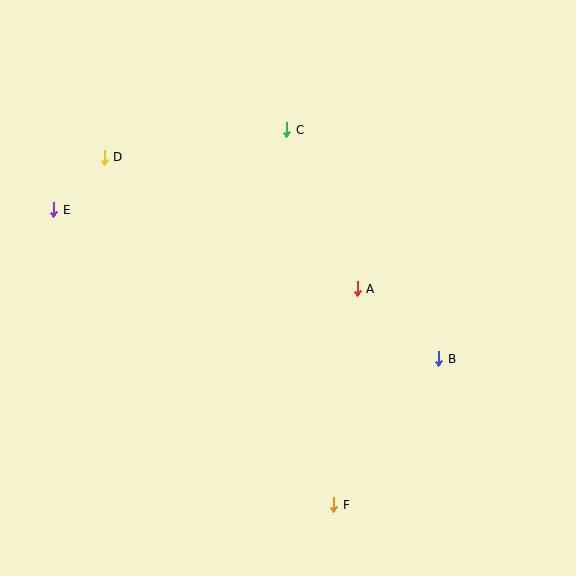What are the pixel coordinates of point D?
Point D is at (104, 157).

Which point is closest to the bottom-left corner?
Point F is closest to the bottom-left corner.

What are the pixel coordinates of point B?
Point B is at (438, 359).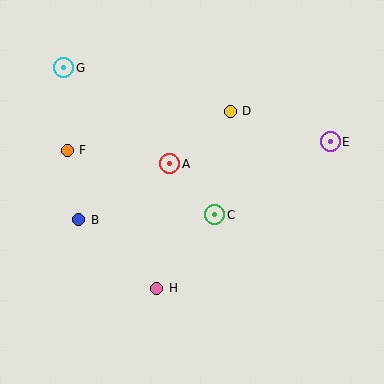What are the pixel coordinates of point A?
Point A is at (170, 164).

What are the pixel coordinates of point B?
Point B is at (79, 220).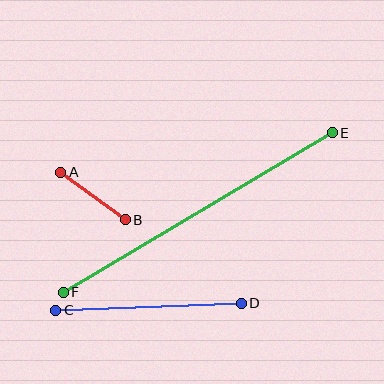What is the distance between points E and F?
The distance is approximately 312 pixels.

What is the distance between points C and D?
The distance is approximately 186 pixels.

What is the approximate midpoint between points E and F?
The midpoint is at approximately (198, 212) pixels.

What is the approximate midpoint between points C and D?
The midpoint is at approximately (149, 307) pixels.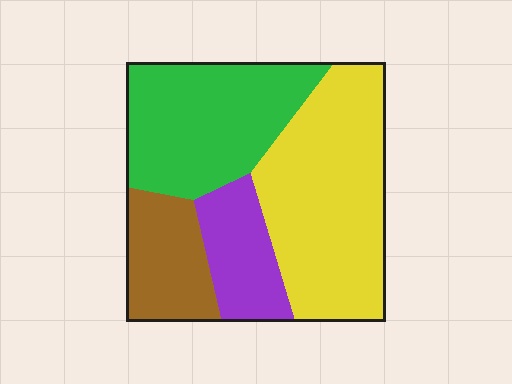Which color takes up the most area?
Yellow, at roughly 40%.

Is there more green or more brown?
Green.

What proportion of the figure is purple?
Purple covers 14% of the figure.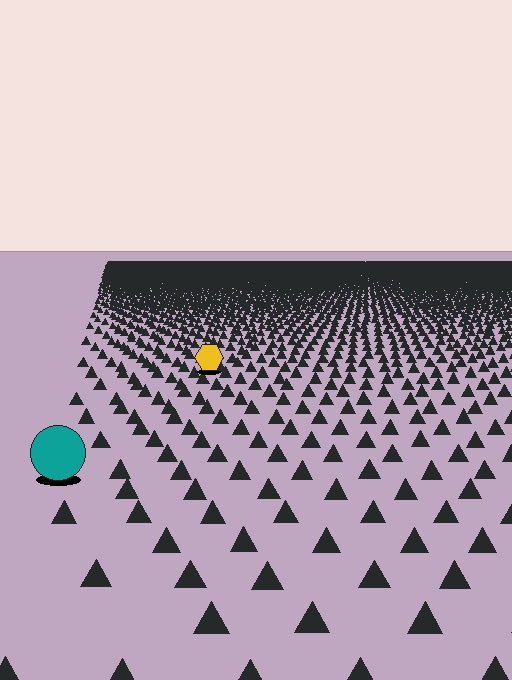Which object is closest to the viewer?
The teal circle is closest. The texture marks near it are larger and more spread out.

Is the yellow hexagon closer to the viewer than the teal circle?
No. The teal circle is closer — you can tell from the texture gradient: the ground texture is coarser near it.